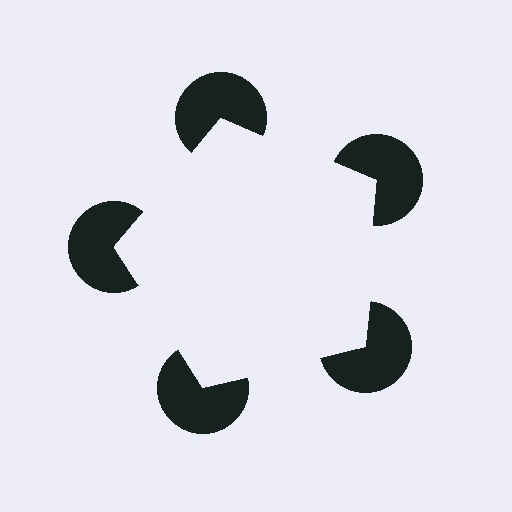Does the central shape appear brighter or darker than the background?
It typically appears slightly brighter than the background, even though no actual brightness change is drawn.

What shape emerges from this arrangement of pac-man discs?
An illusory pentagon — its edges are inferred from the aligned wedge cuts in the pac-man discs, not physically drawn.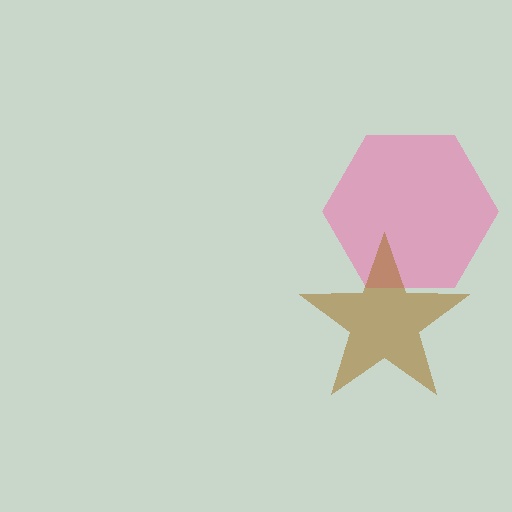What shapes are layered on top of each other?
The layered shapes are: a pink hexagon, a brown star.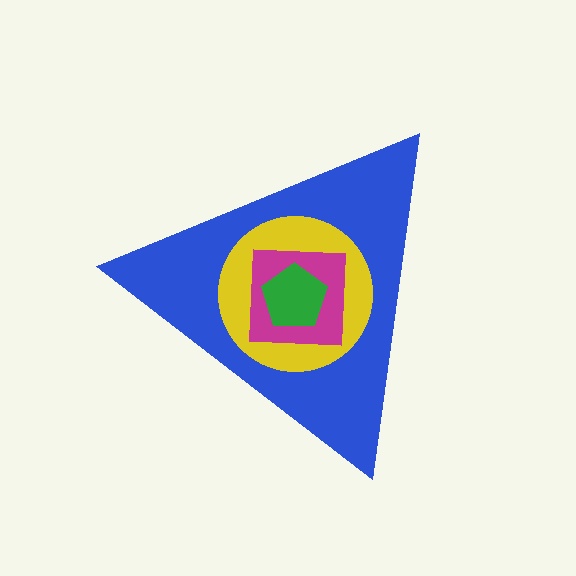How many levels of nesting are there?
4.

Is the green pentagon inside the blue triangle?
Yes.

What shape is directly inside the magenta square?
The green pentagon.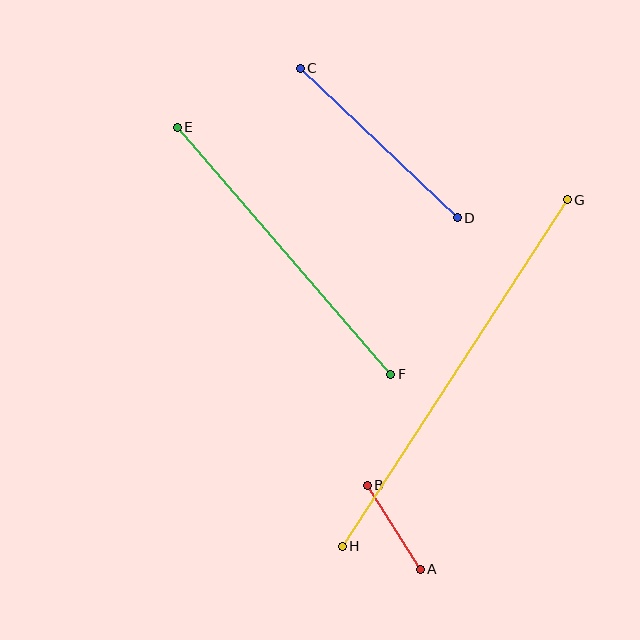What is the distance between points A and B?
The distance is approximately 99 pixels.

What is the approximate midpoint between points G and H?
The midpoint is at approximately (455, 373) pixels.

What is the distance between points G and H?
The distance is approximately 413 pixels.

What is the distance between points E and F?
The distance is approximately 326 pixels.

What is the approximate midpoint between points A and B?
The midpoint is at approximately (394, 527) pixels.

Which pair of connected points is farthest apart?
Points G and H are farthest apart.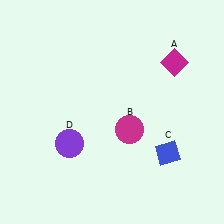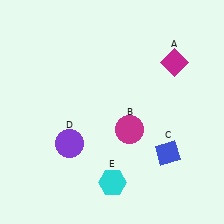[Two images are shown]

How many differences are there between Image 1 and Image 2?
There is 1 difference between the two images.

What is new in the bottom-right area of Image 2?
A cyan hexagon (E) was added in the bottom-right area of Image 2.